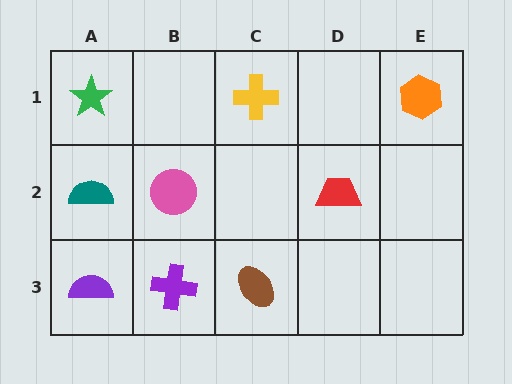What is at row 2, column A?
A teal semicircle.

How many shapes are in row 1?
3 shapes.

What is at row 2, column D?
A red trapezoid.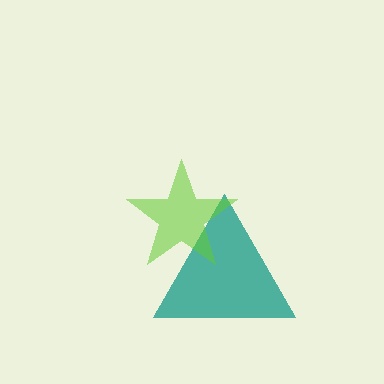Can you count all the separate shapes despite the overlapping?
Yes, there are 2 separate shapes.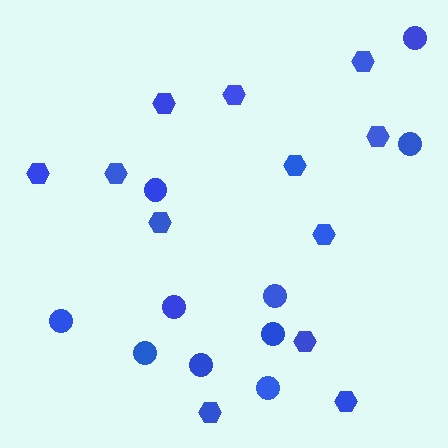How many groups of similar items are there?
There are 2 groups: one group of circles (10) and one group of hexagons (12).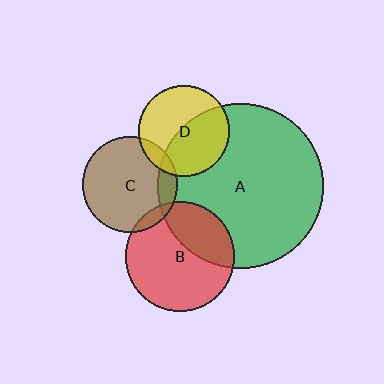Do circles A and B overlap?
Yes.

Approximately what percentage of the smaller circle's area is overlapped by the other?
Approximately 35%.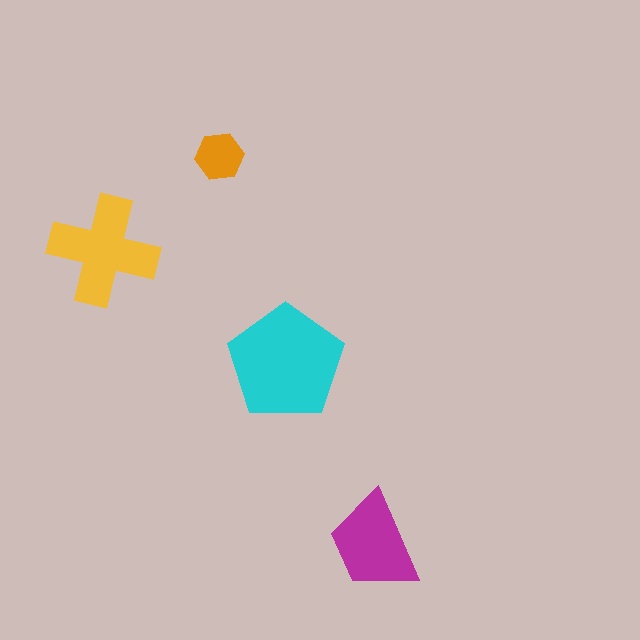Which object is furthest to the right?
The magenta trapezoid is rightmost.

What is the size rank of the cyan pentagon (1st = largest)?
1st.